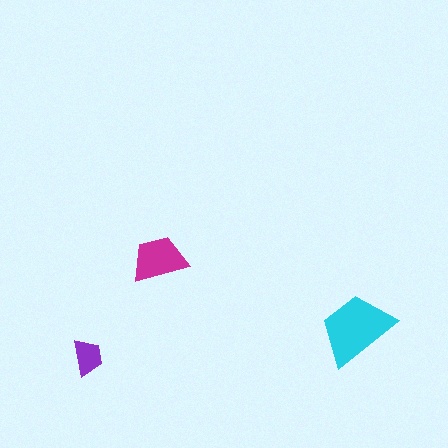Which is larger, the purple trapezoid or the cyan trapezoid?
The cyan one.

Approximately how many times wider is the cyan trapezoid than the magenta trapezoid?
About 1.5 times wider.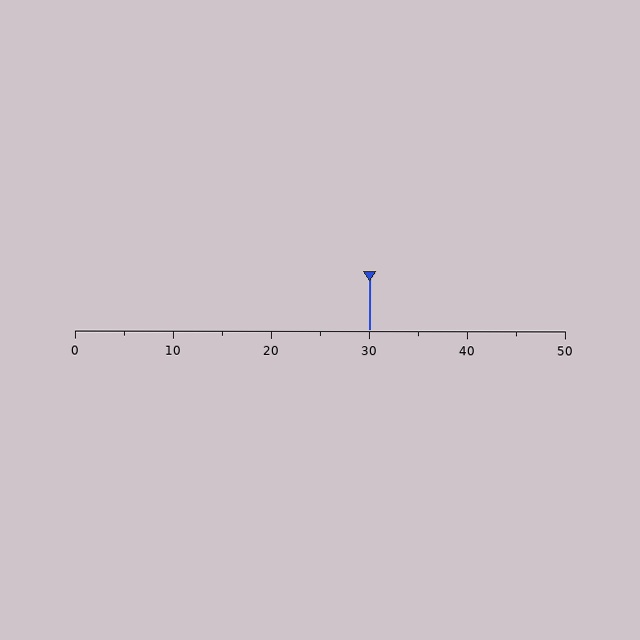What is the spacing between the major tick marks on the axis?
The major ticks are spaced 10 apart.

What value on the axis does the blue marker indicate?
The marker indicates approximately 30.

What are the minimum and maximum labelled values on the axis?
The axis runs from 0 to 50.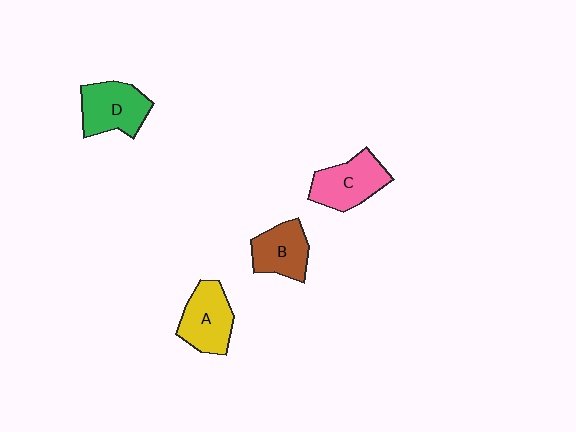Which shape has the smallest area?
Shape B (brown).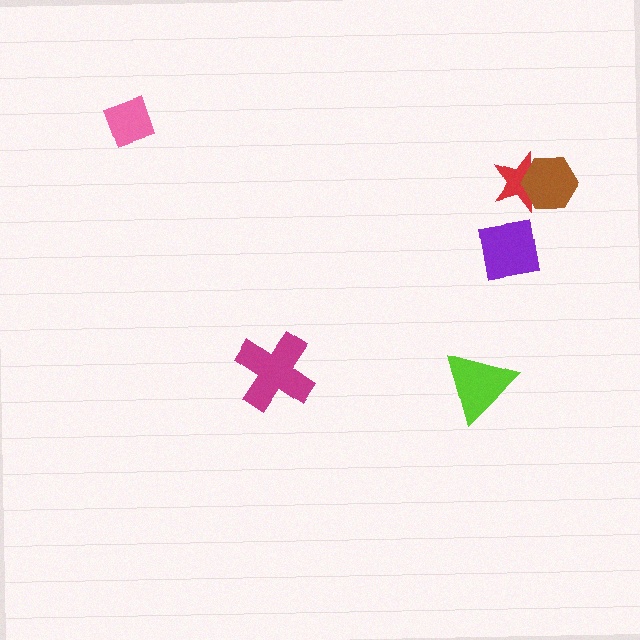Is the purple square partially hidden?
No, no other shape covers it.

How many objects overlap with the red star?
1 object overlaps with the red star.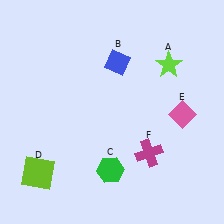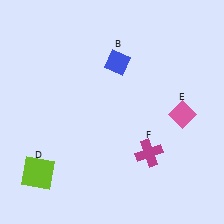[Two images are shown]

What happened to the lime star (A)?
The lime star (A) was removed in Image 2. It was in the top-right area of Image 1.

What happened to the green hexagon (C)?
The green hexagon (C) was removed in Image 2. It was in the bottom-left area of Image 1.